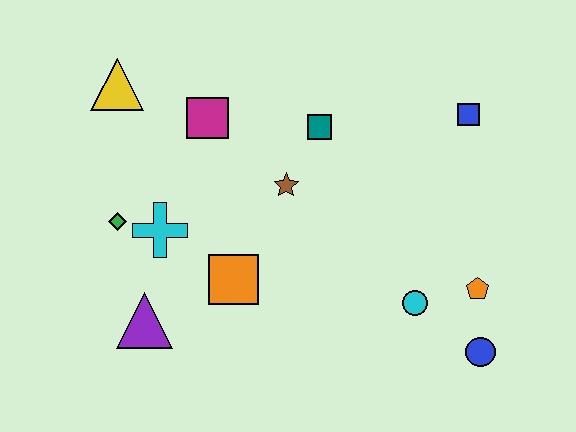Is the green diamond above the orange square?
Yes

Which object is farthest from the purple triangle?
The blue square is farthest from the purple triangle.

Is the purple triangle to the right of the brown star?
No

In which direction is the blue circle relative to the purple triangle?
The blue circle is to the right of the purple triangle.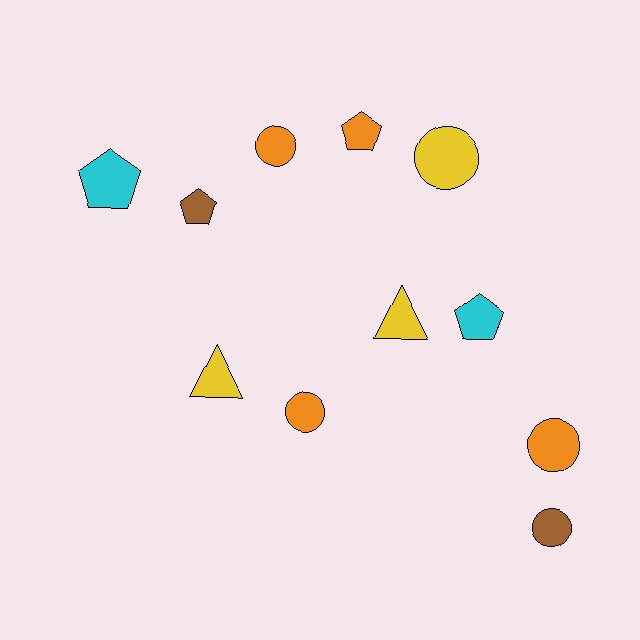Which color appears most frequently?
Orange, with 4 objects.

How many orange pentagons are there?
There is 1 orange pentagon.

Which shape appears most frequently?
Circle, with 5 objects.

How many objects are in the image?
There are 11 objects.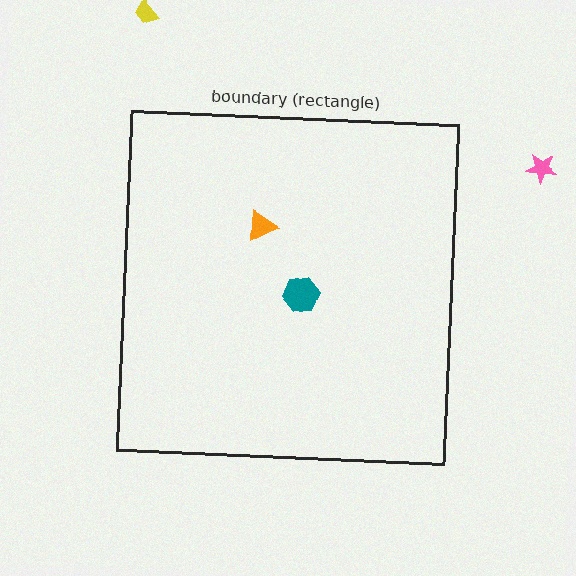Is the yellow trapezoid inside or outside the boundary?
Outside.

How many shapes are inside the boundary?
2 inside, 2 outside.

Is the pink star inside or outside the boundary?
Outside.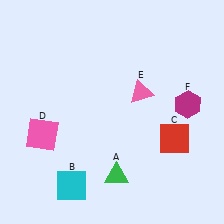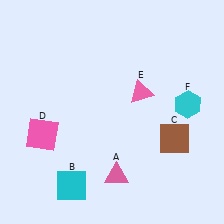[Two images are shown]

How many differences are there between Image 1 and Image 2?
There are 3 differences between the two images.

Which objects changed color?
A changed from green to pink. C changed from red to brown. F changed from magenta to cyan.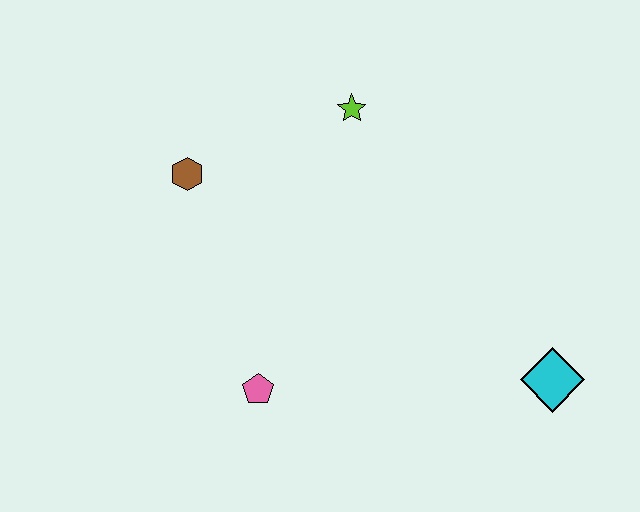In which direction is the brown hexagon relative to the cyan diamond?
The brown hexagon is to the left of the cyan diamond.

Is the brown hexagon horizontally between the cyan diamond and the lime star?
No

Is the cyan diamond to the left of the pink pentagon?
No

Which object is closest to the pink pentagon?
The brown hexagon is closest to the pink pentagon.